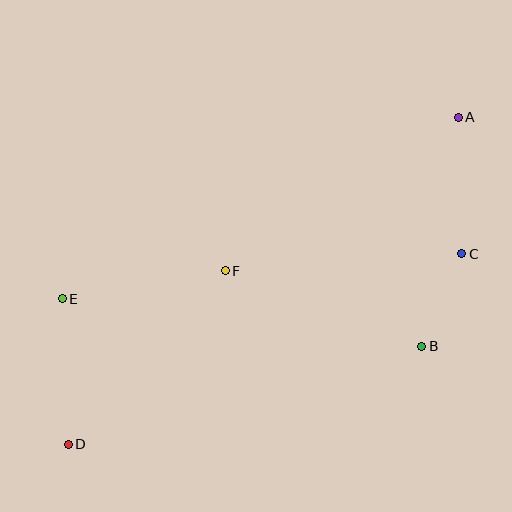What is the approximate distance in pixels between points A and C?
The distance between A and C is approximately 136 pixels.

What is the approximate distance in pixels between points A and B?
The distance between A and B is approximately 232 pixels.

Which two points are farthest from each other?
Points A and D are farthest from each other.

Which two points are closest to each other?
Points B and C are closest to each other.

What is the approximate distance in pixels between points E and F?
The distance between E and F is approximately 165 pixels.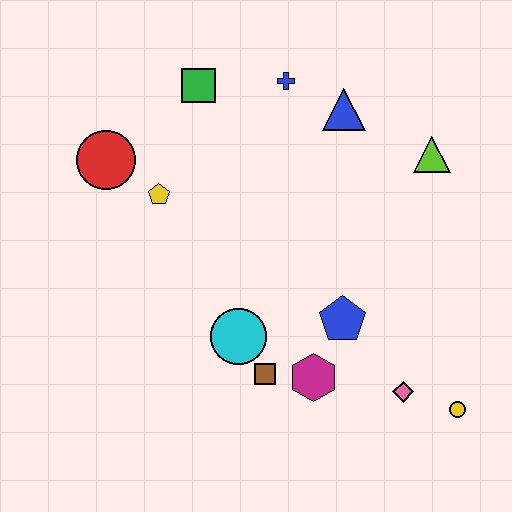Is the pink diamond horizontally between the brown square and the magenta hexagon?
No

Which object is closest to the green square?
The blue cross is closest to the green square.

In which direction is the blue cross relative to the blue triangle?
The blue cross is to the left of the blue triangle.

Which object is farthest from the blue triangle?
The yellow circle is farthest from the blue triangle.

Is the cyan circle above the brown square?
Yes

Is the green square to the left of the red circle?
No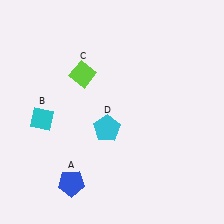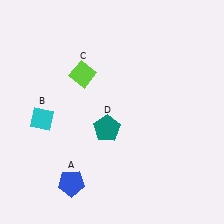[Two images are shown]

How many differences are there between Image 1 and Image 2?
There is 1 difference between the two images.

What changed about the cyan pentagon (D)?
In Image 1, D is cyan. In Image 2, it changed to teal.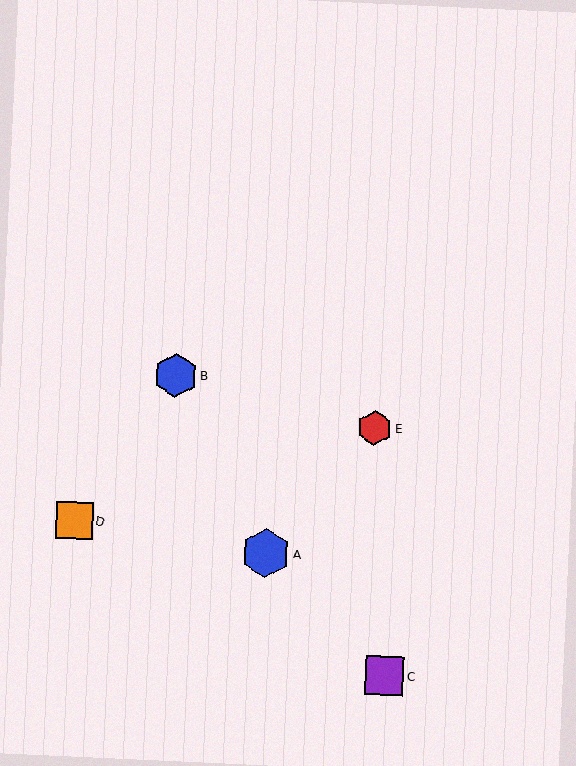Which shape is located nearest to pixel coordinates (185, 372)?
The blue hexagon (labeled B) at (175, 375) is nearest to that location.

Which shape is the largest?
The blue hexagon (labeled A) is the largest.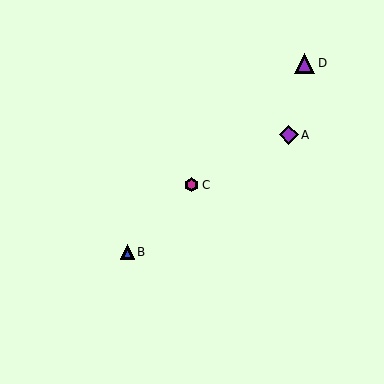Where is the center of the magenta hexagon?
The center of the magenta hexagon is at (191, 185).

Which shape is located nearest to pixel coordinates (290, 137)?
The purple diamond (labeled A) at (289, 135) is nearest to that location.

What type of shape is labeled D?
Shape D is a purple triangle.